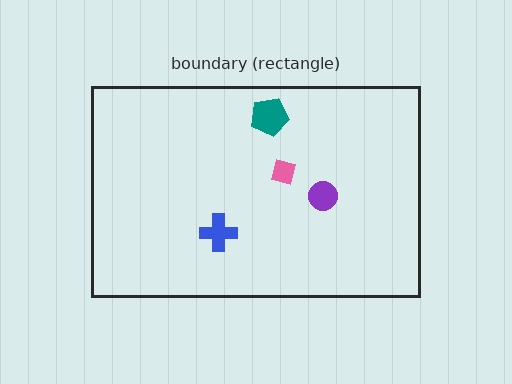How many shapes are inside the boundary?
4 inside, 0 outside.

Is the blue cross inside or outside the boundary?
Inside.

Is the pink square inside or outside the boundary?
Inside.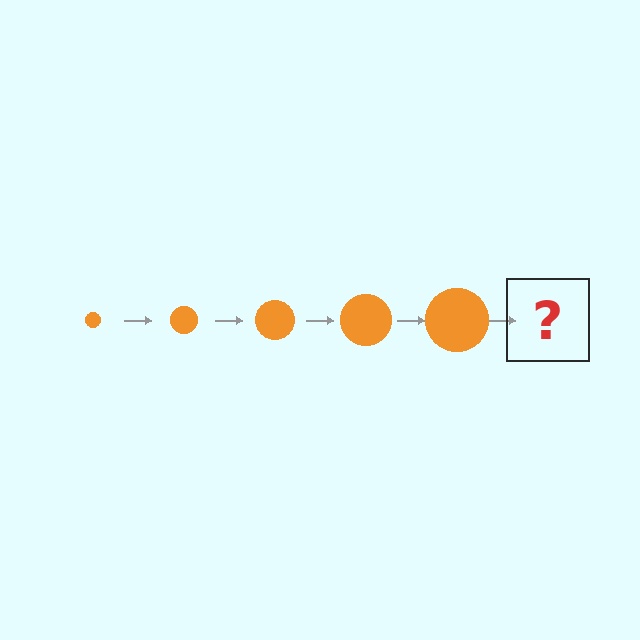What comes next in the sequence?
The next element should be an orange circle, larger than the previous one.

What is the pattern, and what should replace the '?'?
The pattern is that the circle gets progressively larger each step. The '?' should be an orange circle, larger than the previous one.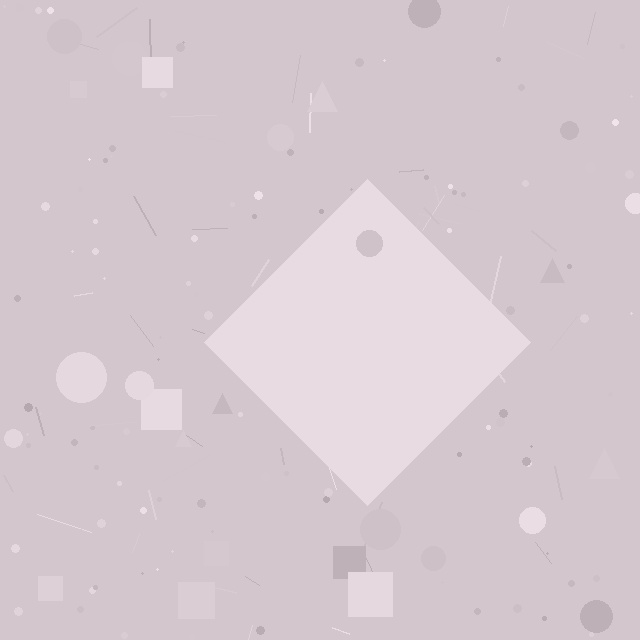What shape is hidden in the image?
A diamond is hidden in the image.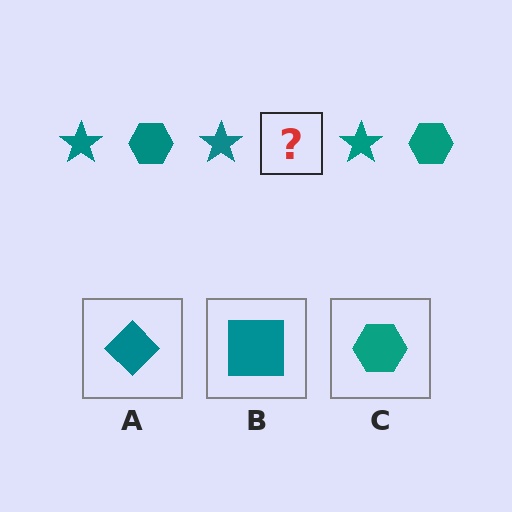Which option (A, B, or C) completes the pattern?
C.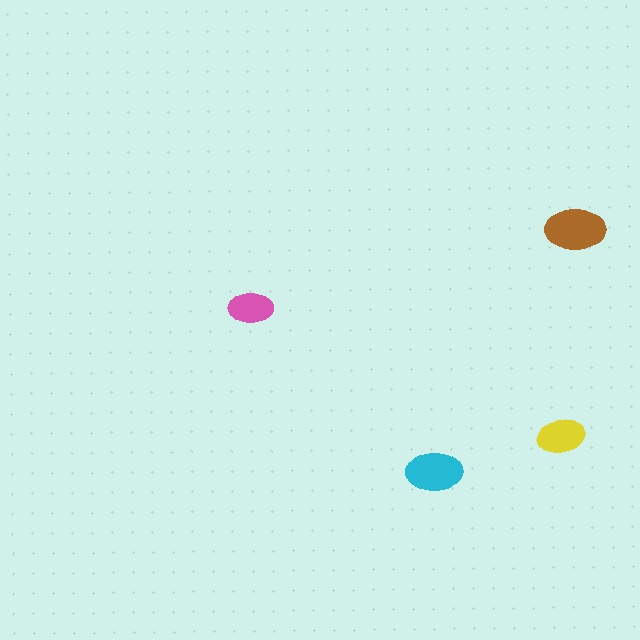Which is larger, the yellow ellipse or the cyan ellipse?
The cyan one.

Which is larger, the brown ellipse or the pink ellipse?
The brown one.